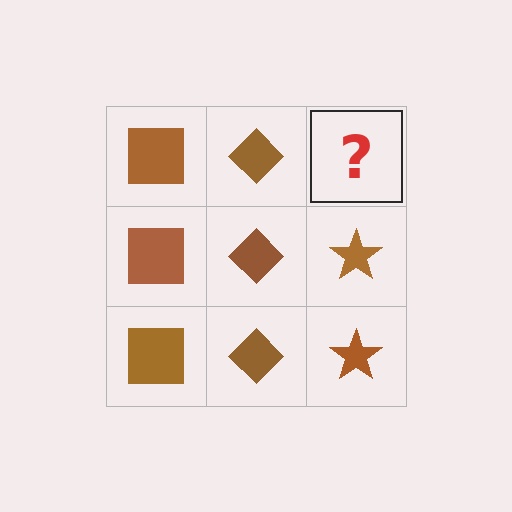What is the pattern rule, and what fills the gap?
The rule is that each column has a consistent shape. The gap should be filled with a brown star.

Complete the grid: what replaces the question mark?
The question mark should be replaced with a brown star.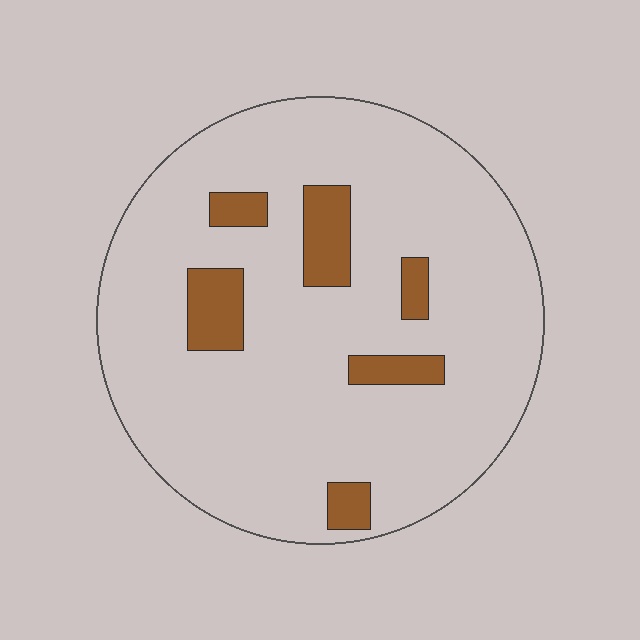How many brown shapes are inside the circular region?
6.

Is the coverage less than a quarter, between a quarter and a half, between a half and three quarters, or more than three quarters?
Less than a quarter.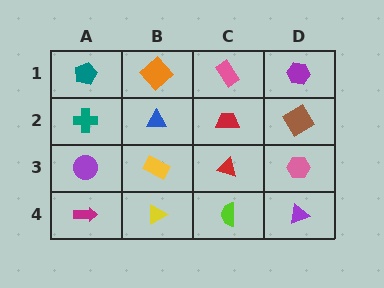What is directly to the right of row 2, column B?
A red trapezoid.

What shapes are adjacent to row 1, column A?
A teal cross (row 2, column A), an orange diamond (row 1, column B).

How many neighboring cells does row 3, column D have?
3.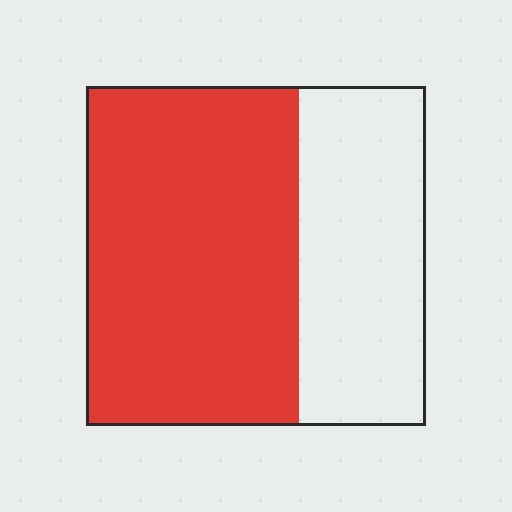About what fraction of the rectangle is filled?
About five eighths (5/8).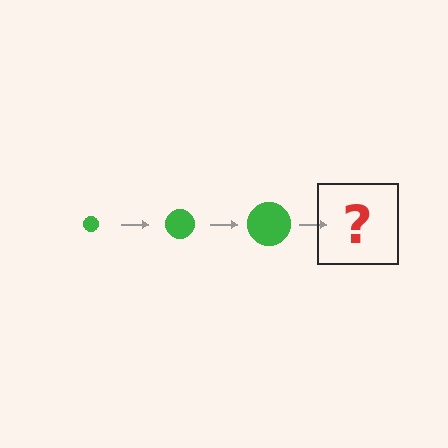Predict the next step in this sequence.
The next step is a green circle, larger than the previous one.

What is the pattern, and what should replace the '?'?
The pattern is that the circle gets progressively larger each step. The '?' should be a green circle, larger than the previous one.